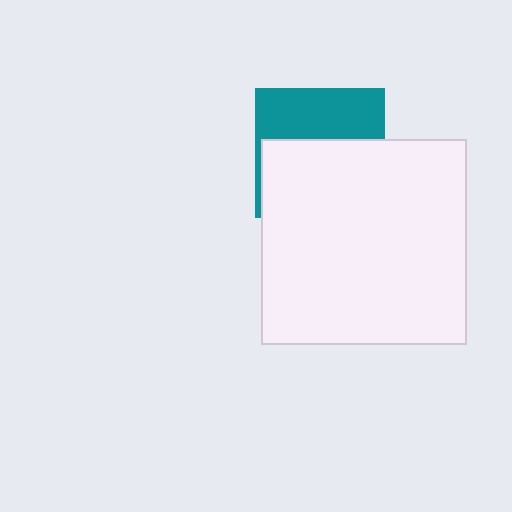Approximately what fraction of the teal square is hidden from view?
Roughly 57% of the teal square is hidden behind the white square.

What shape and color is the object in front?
The object in front is a white square.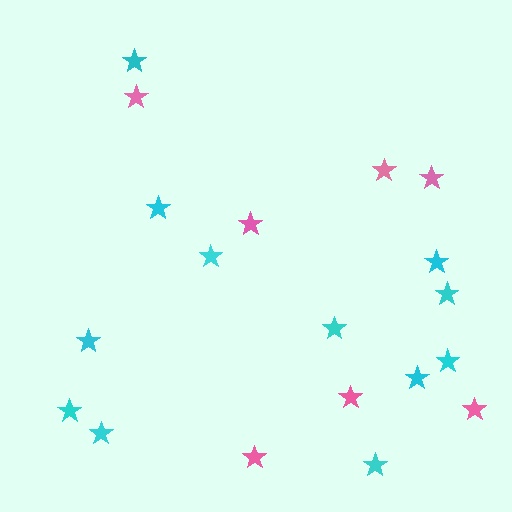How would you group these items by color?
There are 2 groups: one group of cyan stars (12) and one group of pink stars (7).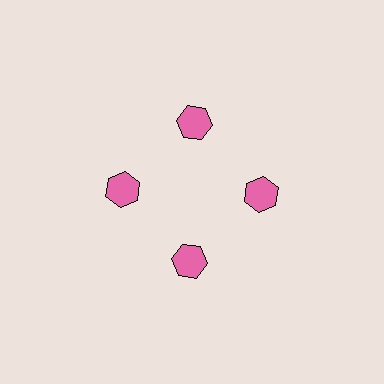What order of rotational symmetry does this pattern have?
This pattern has 4-fold rotational symmetry.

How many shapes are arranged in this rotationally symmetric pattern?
There are 4 shapes, arranged in 4 groups of 1.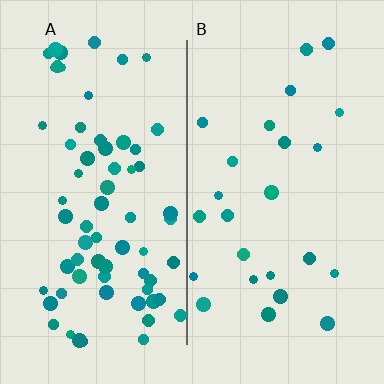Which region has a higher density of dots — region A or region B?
A (the left).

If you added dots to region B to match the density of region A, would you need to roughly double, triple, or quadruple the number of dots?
Approximately triple.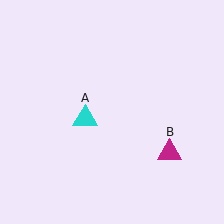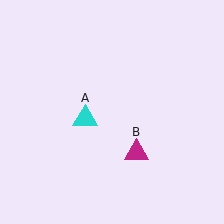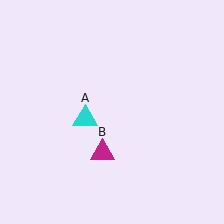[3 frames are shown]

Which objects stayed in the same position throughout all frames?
Cyan triangle (object A) remained stationary.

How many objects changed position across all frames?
1 object changed position: magenta triangle (object B).